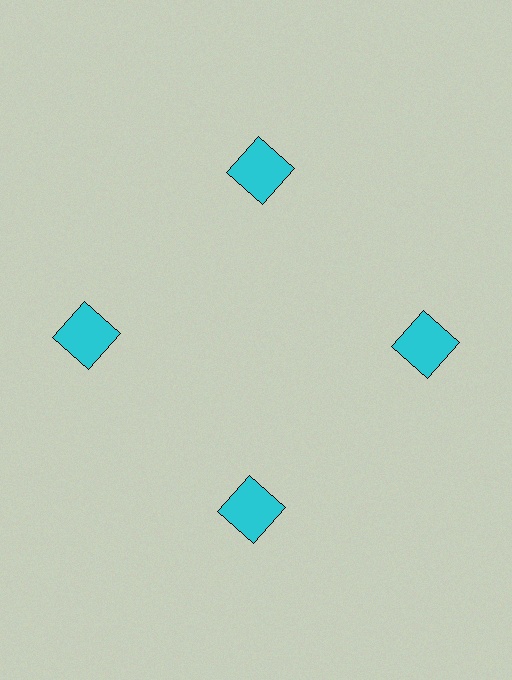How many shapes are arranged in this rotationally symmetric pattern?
There are 4 shapes, arranged in 4 groups of 1.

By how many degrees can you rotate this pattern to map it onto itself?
The pattern maps onto itself every 90 degrees of rotation.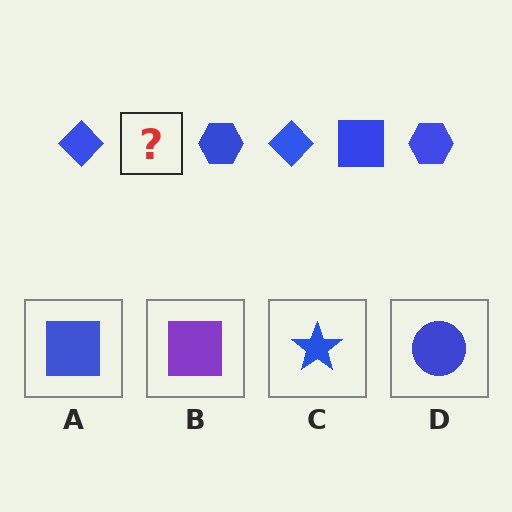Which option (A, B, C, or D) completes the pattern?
A.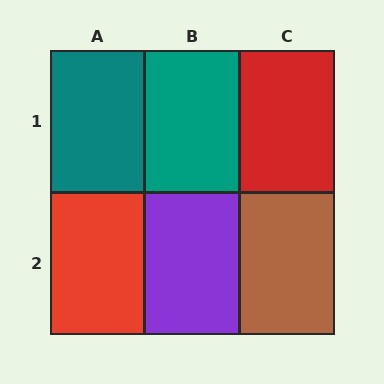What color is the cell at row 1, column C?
Red.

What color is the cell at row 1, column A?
Teal.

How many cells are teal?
2 cells are teal.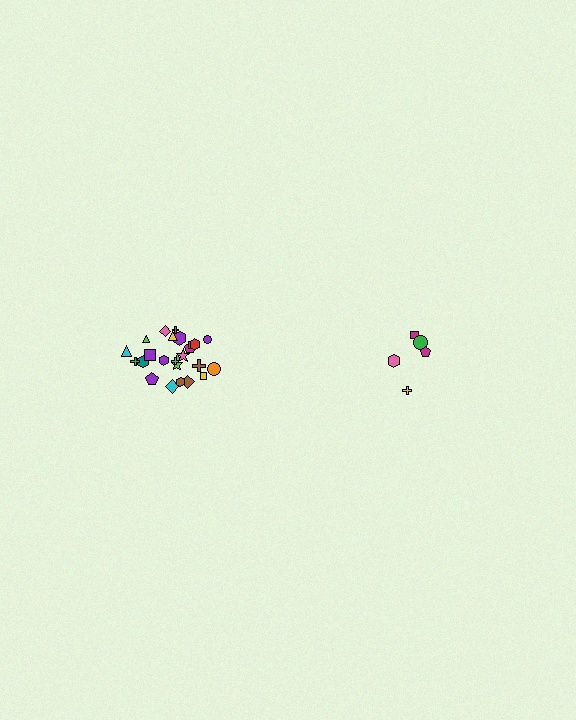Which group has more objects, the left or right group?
The left group.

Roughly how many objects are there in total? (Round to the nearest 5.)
Roughly 30 objects in total.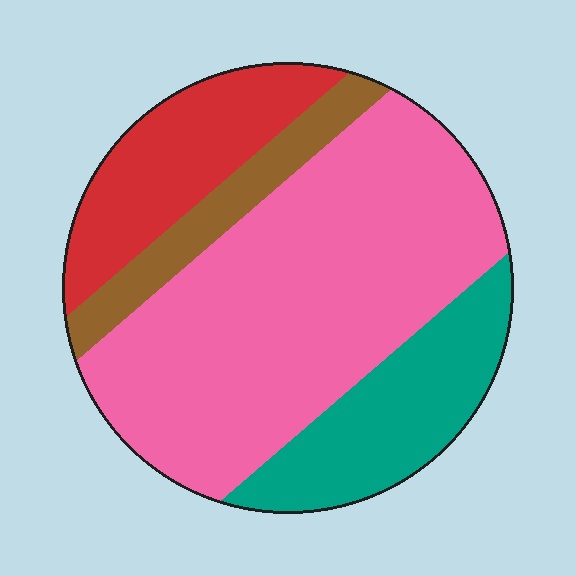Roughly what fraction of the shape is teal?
Teal takes up about one fifth (1/5) of the shape.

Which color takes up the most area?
Pink, at roughly 55%.